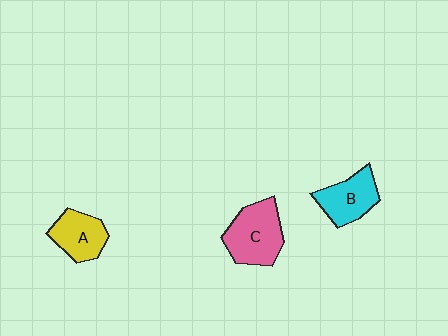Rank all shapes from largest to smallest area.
From largest to smallest: C (pink), B (cyan), A (yellow).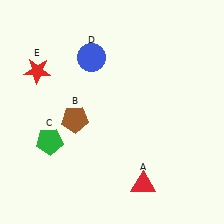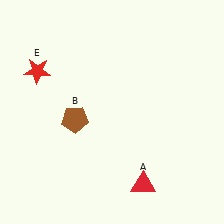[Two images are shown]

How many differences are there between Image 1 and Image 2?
There are 2 differences between the two images.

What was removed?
The green pentagon (C), the blue circle (D) were removed in Image 2.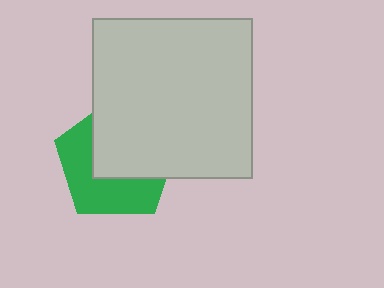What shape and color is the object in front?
The object in front is a light gray square.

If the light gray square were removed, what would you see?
You would see the complete green pentagon.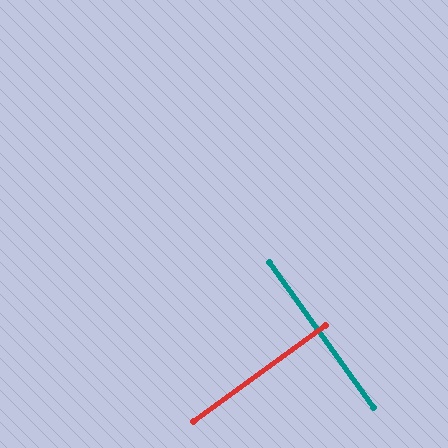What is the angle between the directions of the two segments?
Approximately 90 degrees.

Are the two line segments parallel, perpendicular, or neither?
Perpendicular — they meet at approximately 90°.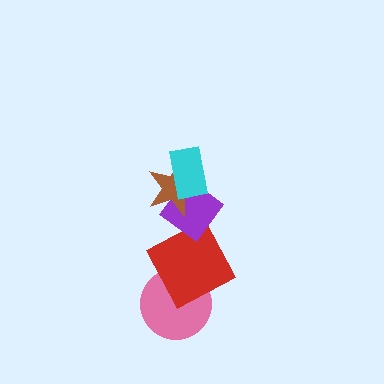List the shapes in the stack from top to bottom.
From top to bottom: the cyan rectangle, the brown star, the purple diamond, the red square, the pink circle.